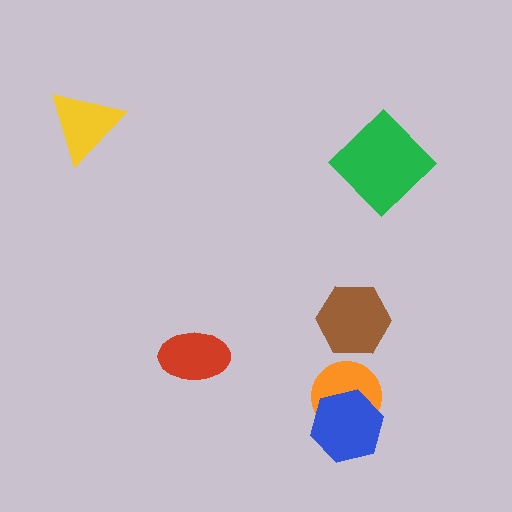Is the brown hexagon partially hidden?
No, no other shape covers it.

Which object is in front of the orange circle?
The blue hexagon is in front of the orange circle.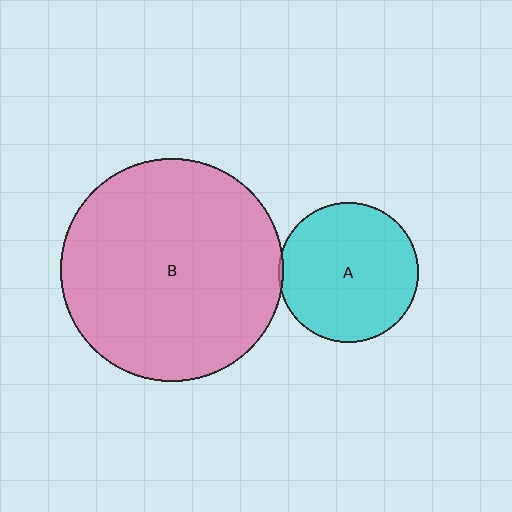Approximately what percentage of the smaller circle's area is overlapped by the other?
Approximately 5%.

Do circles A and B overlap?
Yes.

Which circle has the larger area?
Circle B (pink).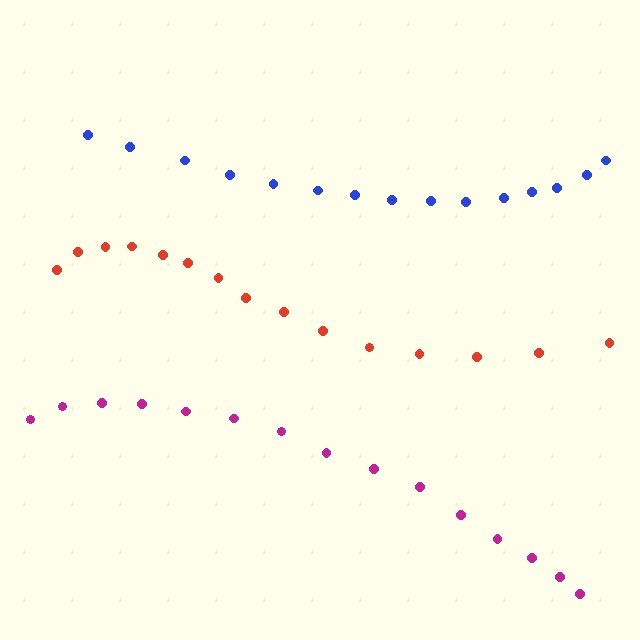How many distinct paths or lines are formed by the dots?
There are 3 distinct paths.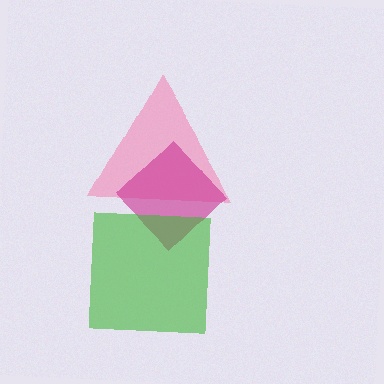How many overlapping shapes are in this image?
There are 3 overlapping shapes in the image.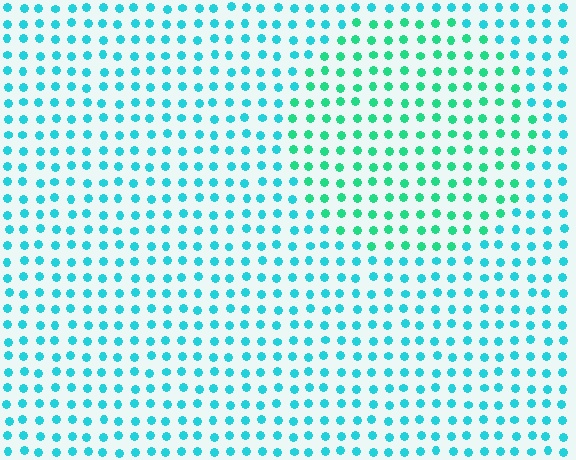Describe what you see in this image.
The image is filled with small cyan elements in a uniform arrangement. A circle-shaped region is visible where the elements are tinted to a slightly different hue, forming a subtle color boundary.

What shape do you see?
I see a circle.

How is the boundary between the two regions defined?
The boundary is defined purely by a slight shift in hue (about 32 degrees). Spacing, size, and orientation are identical on both sides.